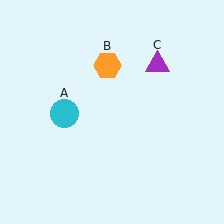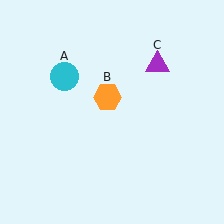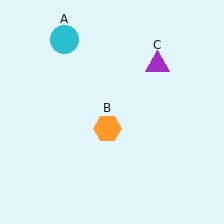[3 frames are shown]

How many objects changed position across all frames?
2 objects changed position: cyan circle (object A), orange hexagon (object B).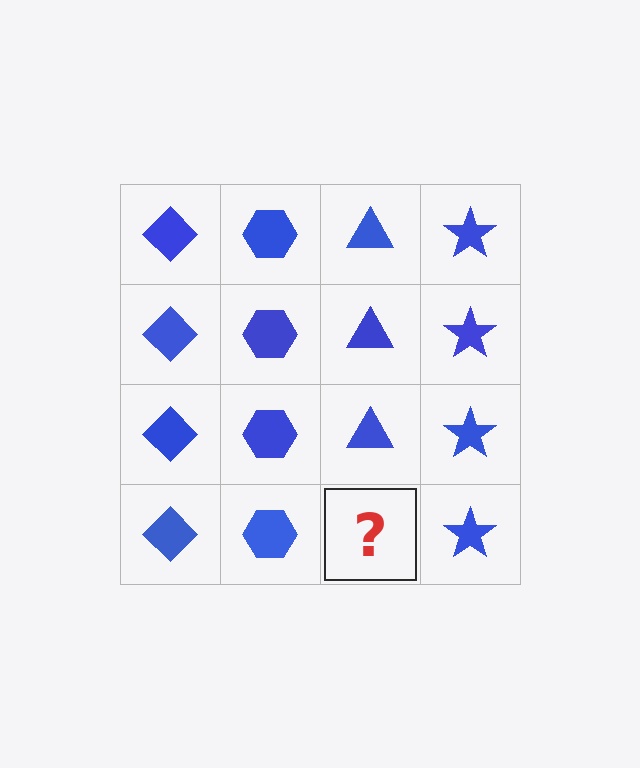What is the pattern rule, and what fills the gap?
The rule is that each column has a consistent shape. The gap should be filled with a blue triangle.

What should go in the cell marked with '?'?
The missing cell should contain a blue triangle.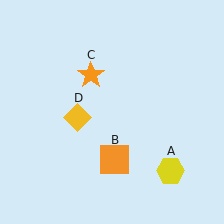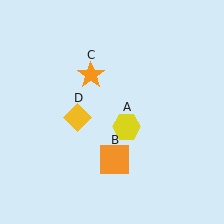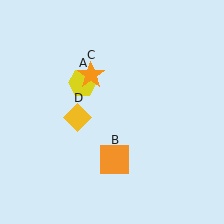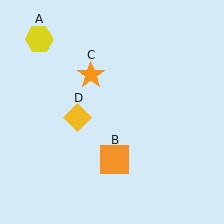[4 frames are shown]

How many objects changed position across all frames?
1 object changed position: yellow hexagon (object A).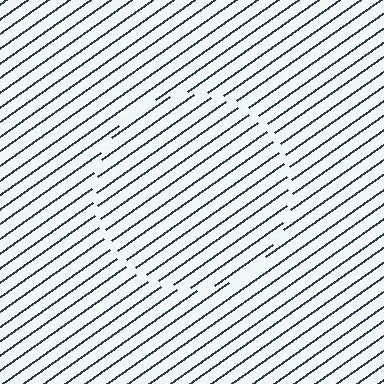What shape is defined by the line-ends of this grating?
An illusory circle. The interior of the shape contains the same grating, shifted by half a period — the contour is defined by the phase discontinuity where line-ends from the inner and outer gratings abut.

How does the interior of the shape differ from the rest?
The interior of the shape contains the same grating, shifted by half a period — the contour is defined by the phase discontinuity where line-ends from the inner and outer gratings abut.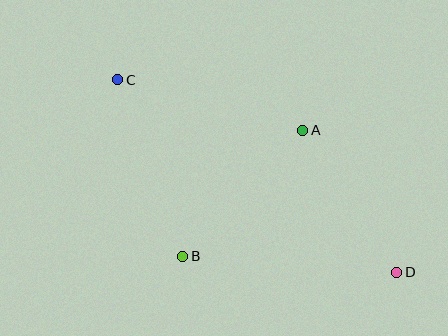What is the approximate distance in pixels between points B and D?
The distance between B and D is approximately 215 pixels.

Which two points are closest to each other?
Points A and D are closest to each other.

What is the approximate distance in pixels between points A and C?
The distance between A and C is approximately 192 pixels.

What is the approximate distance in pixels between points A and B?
The distance between A and B is approximately 174 pixels.